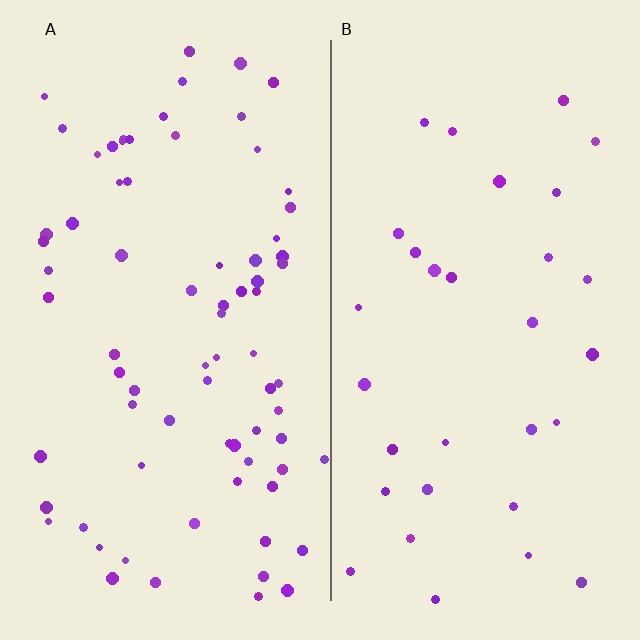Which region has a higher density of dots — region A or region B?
A (the left).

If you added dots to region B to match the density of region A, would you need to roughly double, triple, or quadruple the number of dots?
Approximately double.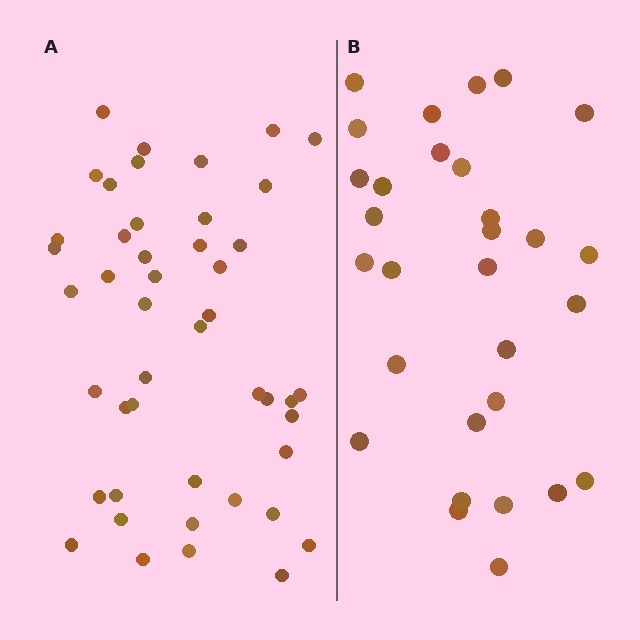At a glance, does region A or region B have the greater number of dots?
Region A (the left region) has more dots.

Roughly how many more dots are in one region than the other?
Region A has approximately 15 more dots than region B.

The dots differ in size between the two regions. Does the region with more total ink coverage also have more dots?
No. Region B has more total ink coverage because its dots are larger, but region A actually contains more individual dots. Total area can be misleading — the number of items is what matters here.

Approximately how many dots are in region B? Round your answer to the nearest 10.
About 30 dots.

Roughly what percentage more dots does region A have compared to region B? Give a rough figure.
About 55% more.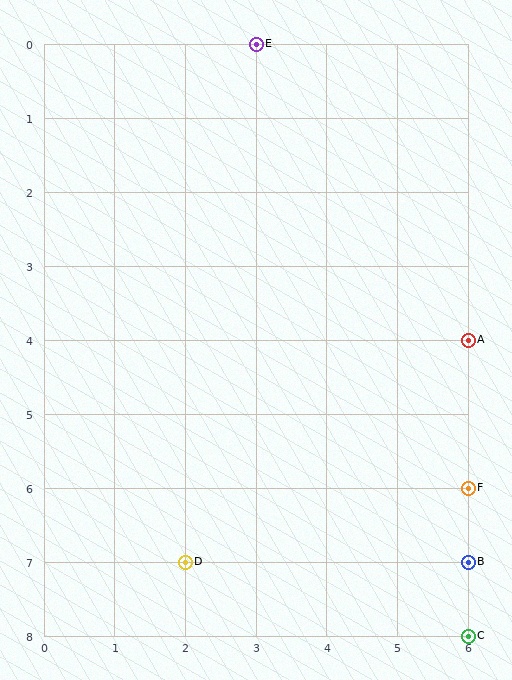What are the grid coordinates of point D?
Point D is at grid coordinates (2, 7).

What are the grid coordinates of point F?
Point F is at grid coordinates (6, 6).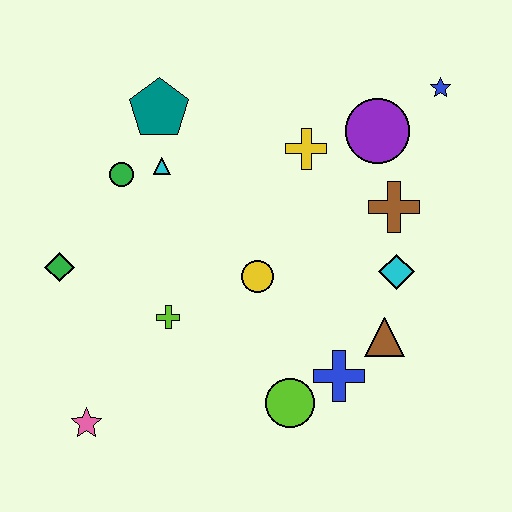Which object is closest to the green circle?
The cyan triangle is closest to the green circle.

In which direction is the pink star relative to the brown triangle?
The pink star is to the left of the brown triangle.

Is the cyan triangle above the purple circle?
No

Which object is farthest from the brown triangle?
The green diamond is farthest from the brown triangle.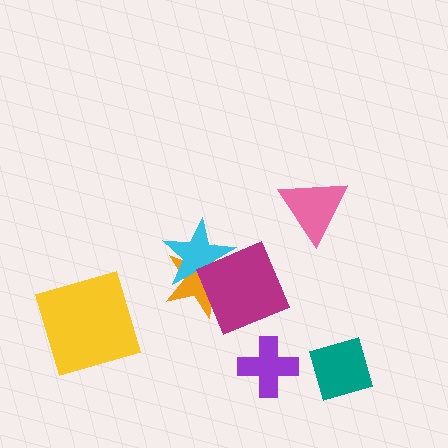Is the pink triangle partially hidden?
No, no other shape covers it.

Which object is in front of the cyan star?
The magenta square is in front of the cyan star.